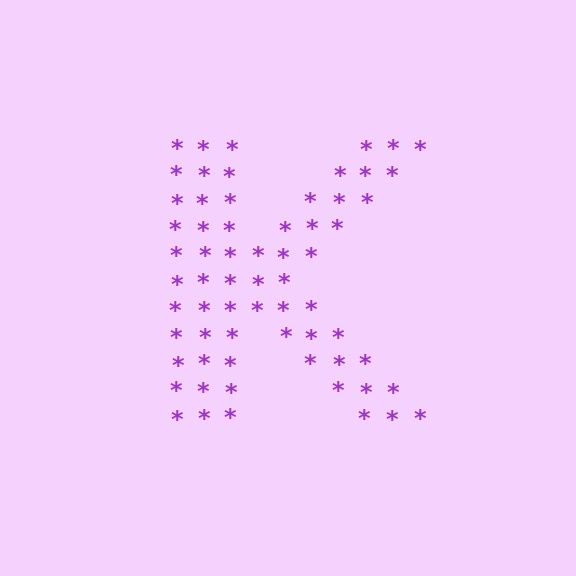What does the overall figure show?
The overall figure shows the letter K.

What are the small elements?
The small elements are asterisks.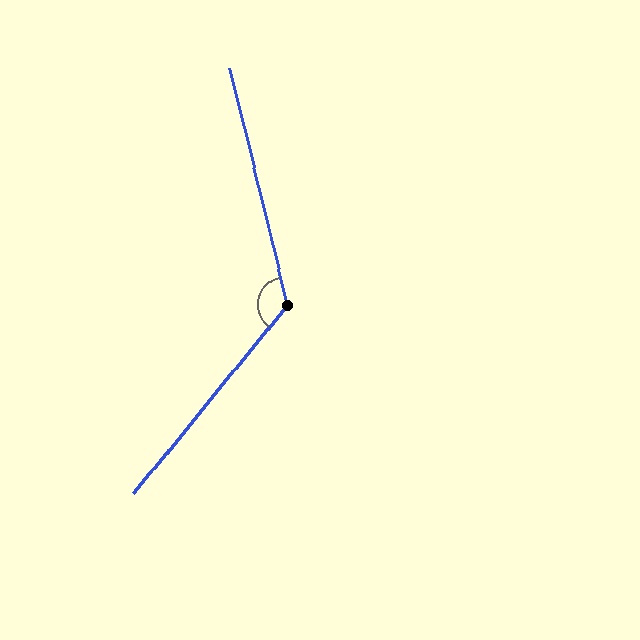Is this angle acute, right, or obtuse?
It is obtuse.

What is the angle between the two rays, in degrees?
Approximately 127 degrees.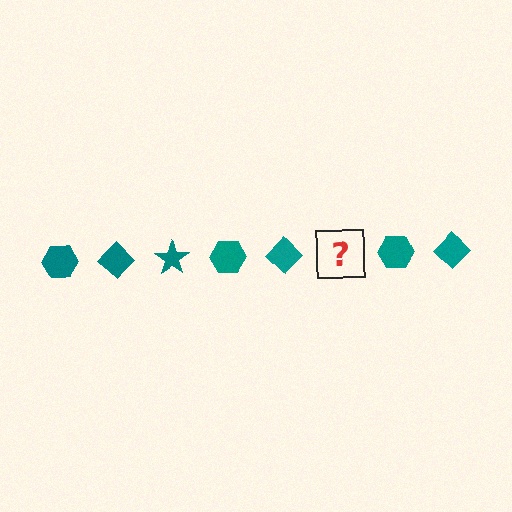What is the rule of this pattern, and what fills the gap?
The rule is that the pattern cycles through hexagon, diamond, star shapes in teal. The gap should be filled with a teal star.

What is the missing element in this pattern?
The missing element is a teal star.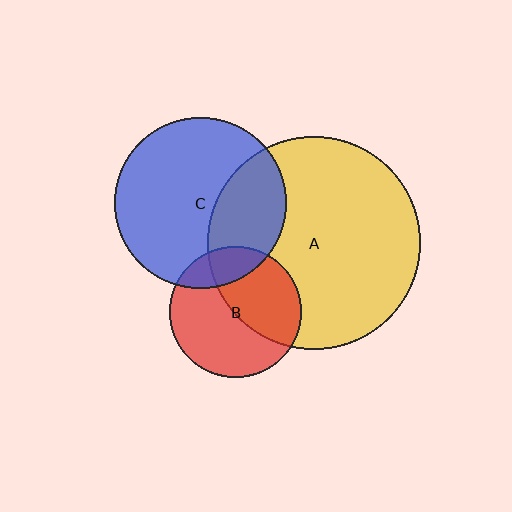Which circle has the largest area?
Circle A (yellow).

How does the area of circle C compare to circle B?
Approximately 1.7 times.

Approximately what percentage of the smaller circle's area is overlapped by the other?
Approximately 45%.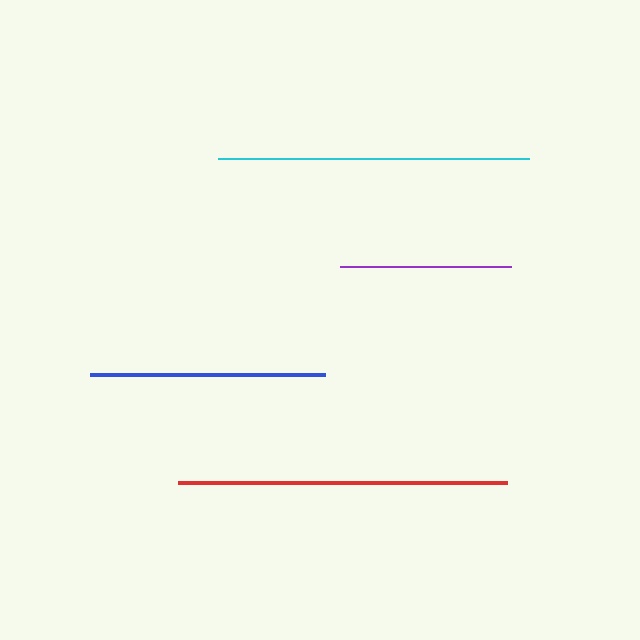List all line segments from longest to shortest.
From longest to shortest: red, cyan, blue, purple.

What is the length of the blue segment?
The blue segment is approximately 235 pixels long.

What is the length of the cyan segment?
The cyan segment is approximately 311 pixels long.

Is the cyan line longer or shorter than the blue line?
The cyan line is longer than the blue line.